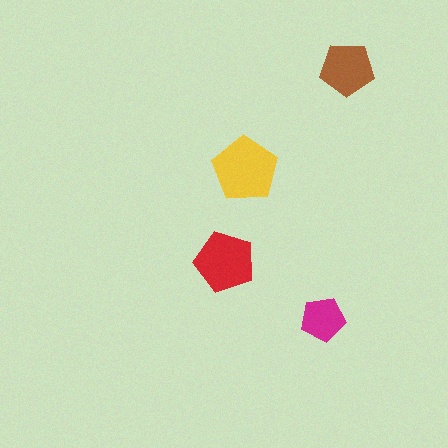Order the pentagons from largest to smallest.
the yellow one, the red one, the brown one, the magenta one.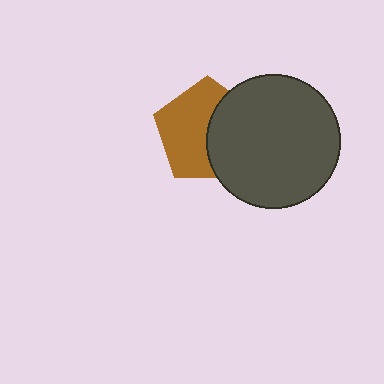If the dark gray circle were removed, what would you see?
You would see the complete brown pentagon.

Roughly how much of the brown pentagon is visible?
About half of it is visible (roughly 57%).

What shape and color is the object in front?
The object in front is a dark gray circle.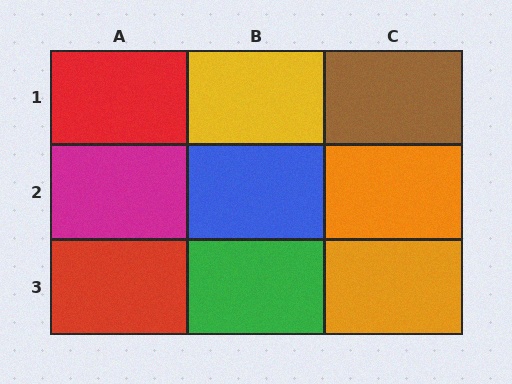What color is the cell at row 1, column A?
Red.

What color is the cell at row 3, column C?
Orange.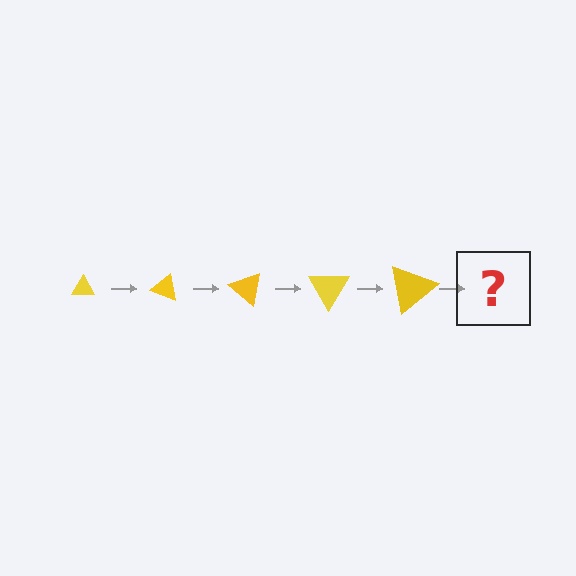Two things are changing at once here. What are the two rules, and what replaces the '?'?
The two rules are that the triangle grows larger each step and it rotates 20 degrees each step. The '?' should be a triangle, larger than the previous one and rotated 100 degrees from the start.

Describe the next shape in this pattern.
It should be a triangle, larger than the previous one and rotated 100 degrees from the start.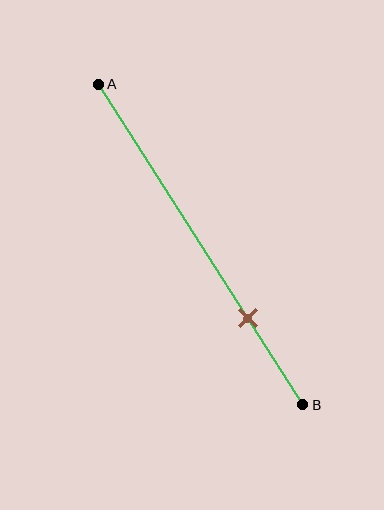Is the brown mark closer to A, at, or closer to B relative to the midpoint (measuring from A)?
The brown mark is closer to point B than the midpoint of segment AB.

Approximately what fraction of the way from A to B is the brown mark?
The brown mark is approximately 75% of the way from A to B.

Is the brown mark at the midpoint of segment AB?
No, the mark is at about 75% from A, not at the 50% midpoint.